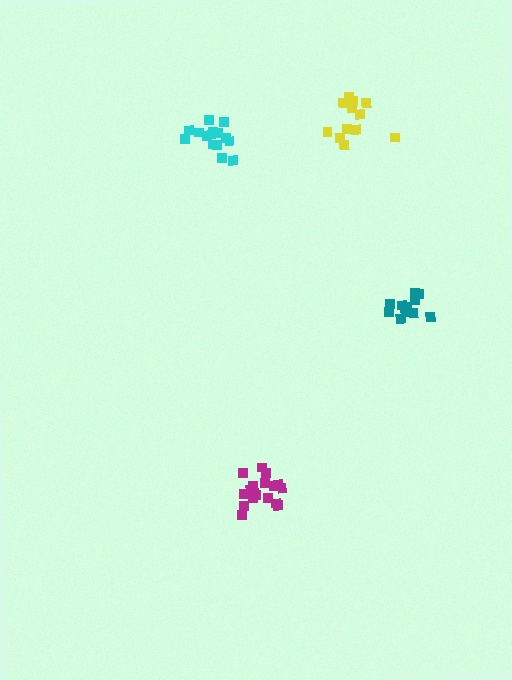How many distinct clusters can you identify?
There are 4 distinct clusters.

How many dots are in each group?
Group 1: 12 dots, Group 2: 13 dots, Group 3: 15 dots, Group 4: 17 dots (57 total).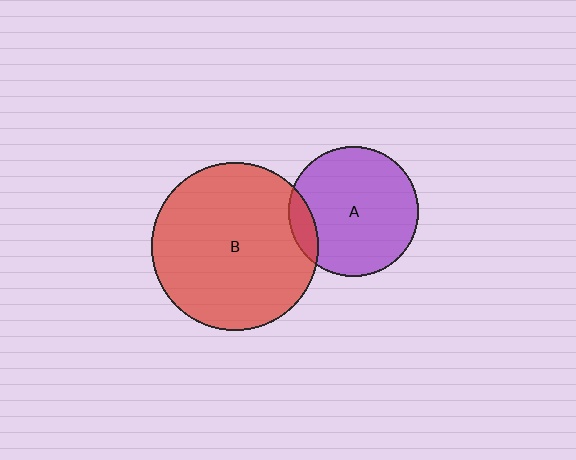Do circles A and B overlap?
Yes.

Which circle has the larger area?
Circle B (red).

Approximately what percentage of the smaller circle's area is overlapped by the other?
Approximately 10%.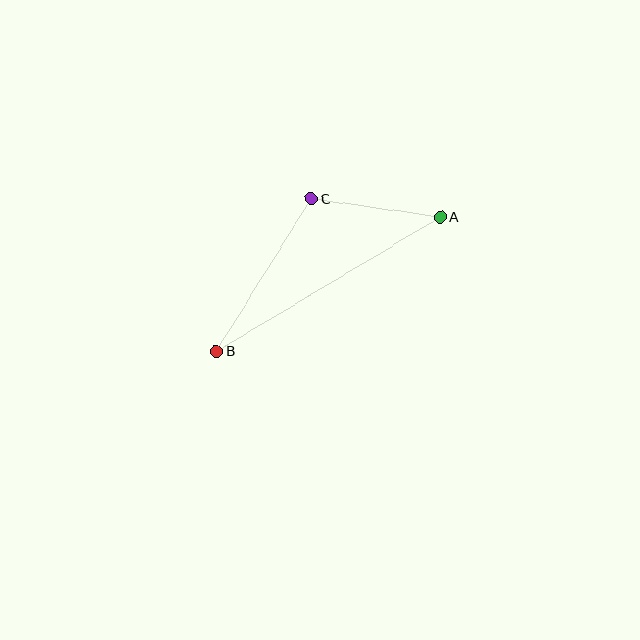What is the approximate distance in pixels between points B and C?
The distance between B and C is approximately 180 pixels.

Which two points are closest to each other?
Points A and C are closest to each other.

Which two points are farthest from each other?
Points A and B are farthest from each other.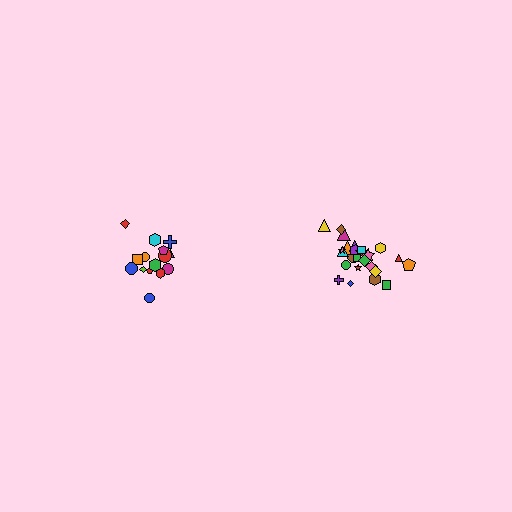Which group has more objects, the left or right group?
The right group.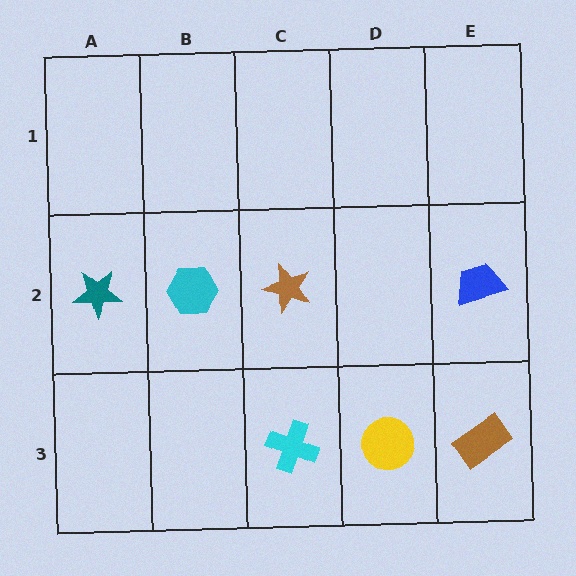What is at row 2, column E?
A blue trapezoid.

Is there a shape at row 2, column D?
No, that cell is empty.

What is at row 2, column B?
A cyan hexagon.